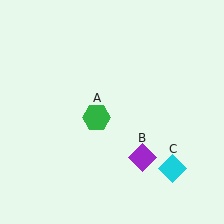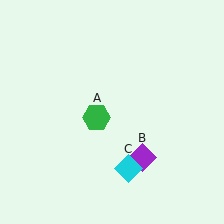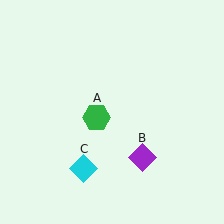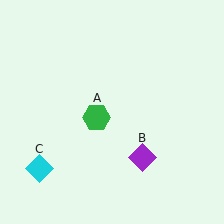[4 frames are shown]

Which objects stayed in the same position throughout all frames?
Green hexagon (object A) and purple diamond (object B) remained stationary.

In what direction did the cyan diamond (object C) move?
The cyan diamond (object C) moved left.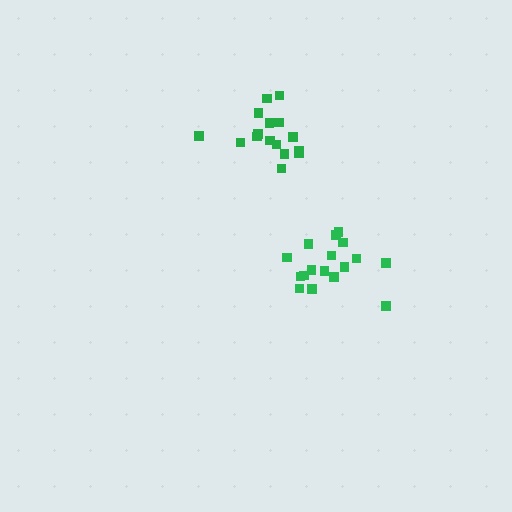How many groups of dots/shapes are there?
There are 2 groups.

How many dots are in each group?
Group 1: 17 dots, Group 2: 16 dots (33 total).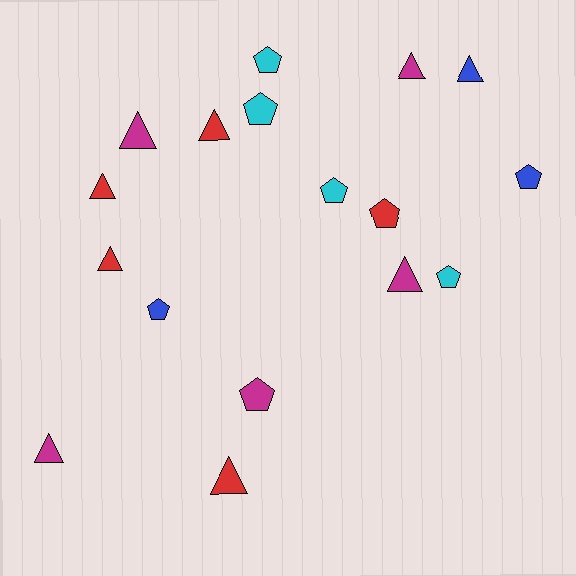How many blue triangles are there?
There is 1 blue triangle.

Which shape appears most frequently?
Triangle, with 9 objects.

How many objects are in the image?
There are 17 objects.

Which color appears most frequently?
Red, with 5 objects.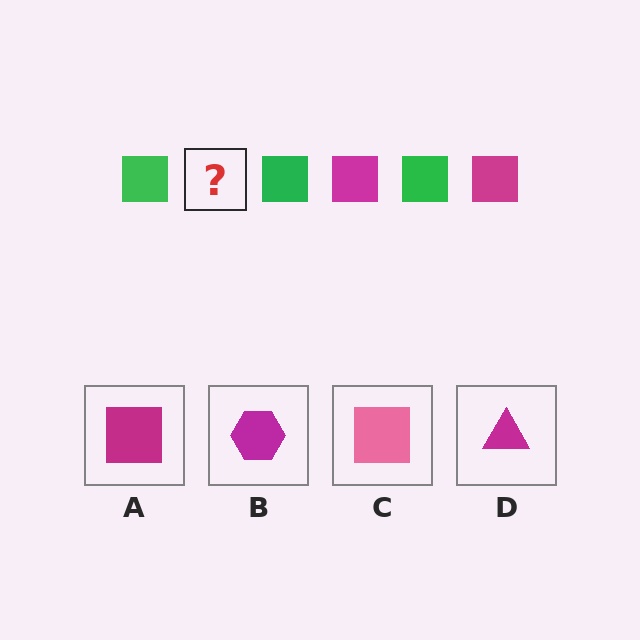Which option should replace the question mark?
Option A.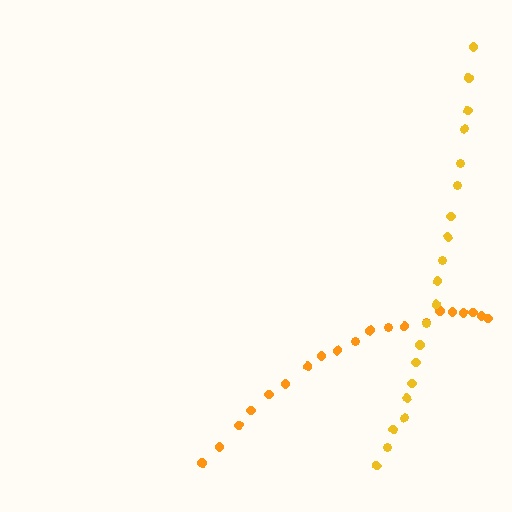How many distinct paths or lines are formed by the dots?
There are 2 distinct paths.